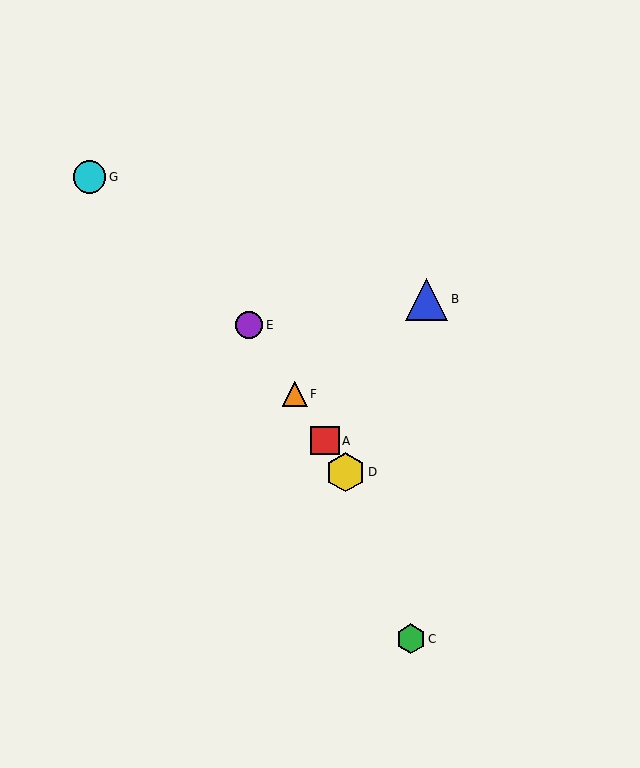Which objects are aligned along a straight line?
Objects A, D, E, F are aligned along a straight line.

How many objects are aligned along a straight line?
4 objects (A, D, E, F) are aligned along a straight line.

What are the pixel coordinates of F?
Object F is at (295, 394).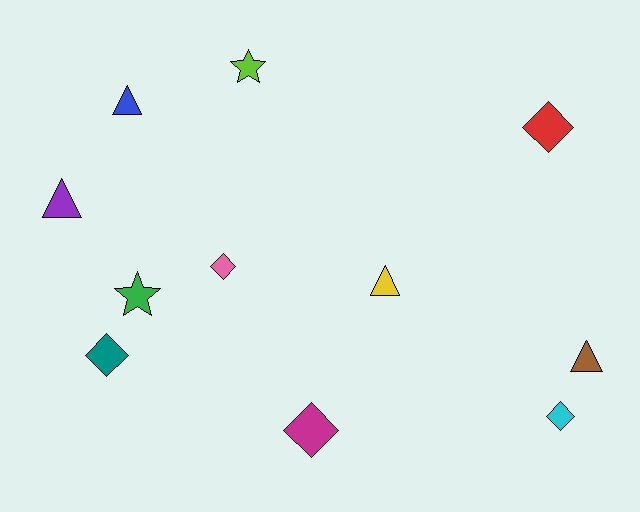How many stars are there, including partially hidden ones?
There are 2 stars.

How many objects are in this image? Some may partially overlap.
There are 11 objects.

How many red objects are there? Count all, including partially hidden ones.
There is 1 red object.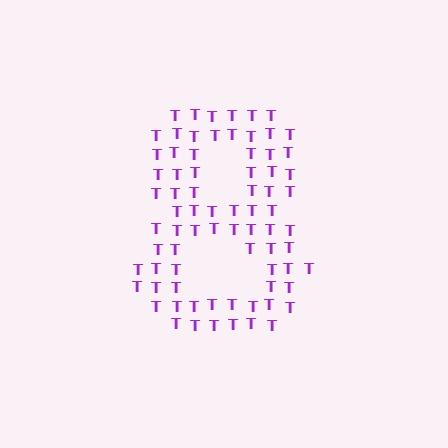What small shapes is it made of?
It is made of small letter T's.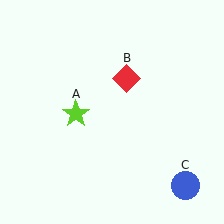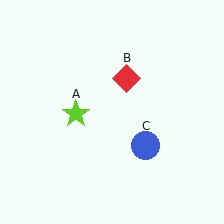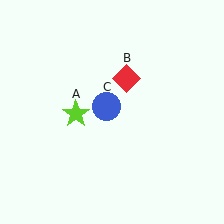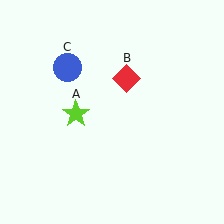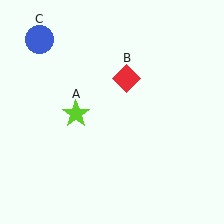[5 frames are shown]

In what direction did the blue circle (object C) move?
The blue circle (object C) moved up and to the left.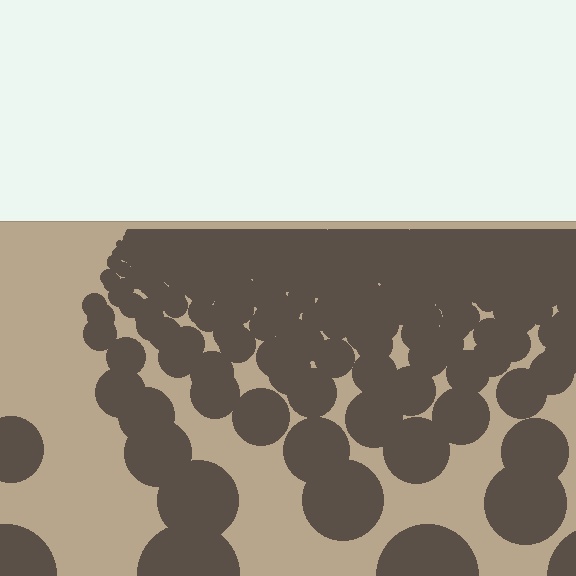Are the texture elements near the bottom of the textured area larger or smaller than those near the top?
Larger. Near the bottom, elements are closer to the viewer and appear at a bigger on-screen size.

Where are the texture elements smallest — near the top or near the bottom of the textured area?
Near the top.